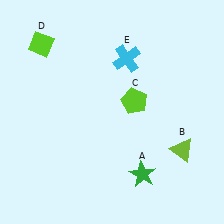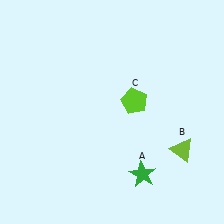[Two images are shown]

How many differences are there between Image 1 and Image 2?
There are 2 differences between the two images.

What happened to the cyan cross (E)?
The cyan cross (E) was removed in Image 2. It was in the top-right area of Image 1.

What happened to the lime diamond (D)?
The lime diamond (D) was removed in Image 2. It was in the top-left area of Image 1.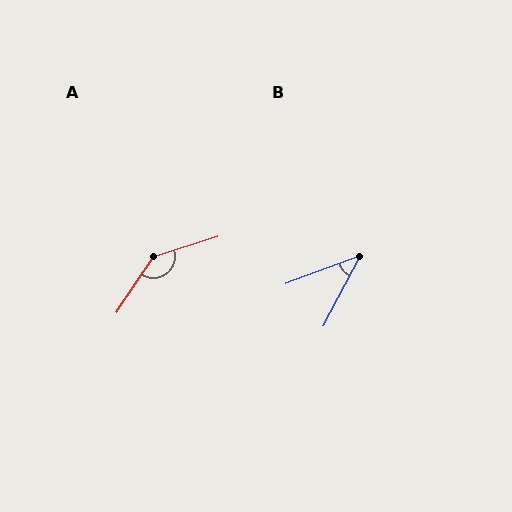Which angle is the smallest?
B, at approximately 42 degrees.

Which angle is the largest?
A, at approximately 141 degrees.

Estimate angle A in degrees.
Approximately 141 degrees.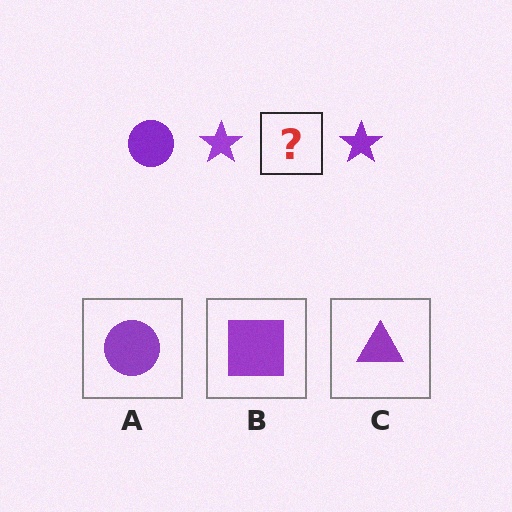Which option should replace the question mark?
Option A.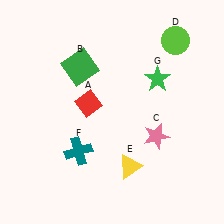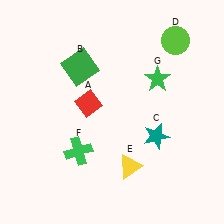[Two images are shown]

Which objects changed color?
C changed from pink to teal. F changed from teal to green.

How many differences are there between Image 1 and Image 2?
There are 2 differences between the two images.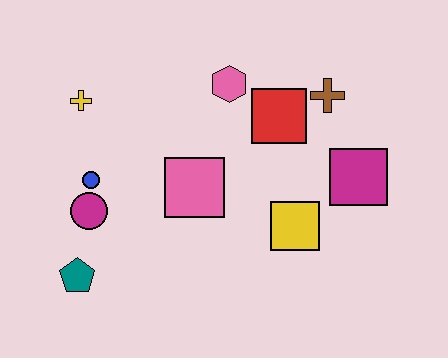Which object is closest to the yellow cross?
The blue circle is closest to the yellow cross.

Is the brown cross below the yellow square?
No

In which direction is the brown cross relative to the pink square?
The brown cross is to the right of the pink square.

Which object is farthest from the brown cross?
The teal pentagon is farthest from the brown cross.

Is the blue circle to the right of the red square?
No